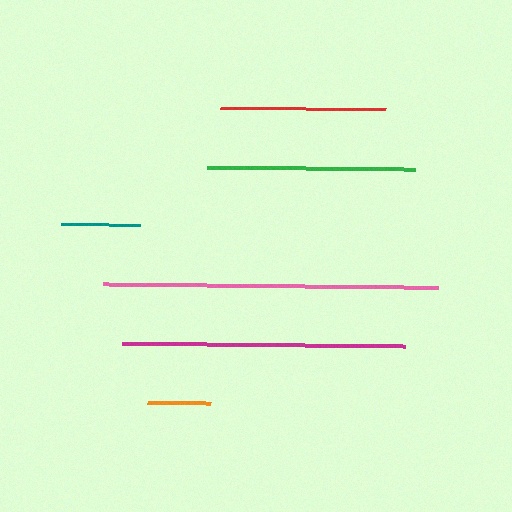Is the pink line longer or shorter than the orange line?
The pink line is longer than the orange line.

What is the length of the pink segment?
The pink segment is approximately 335 pixels long.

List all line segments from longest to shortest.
From longest to shortest: pink, magenta, green, red, teal, orange.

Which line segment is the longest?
The pink line is the longest at approximately 335 pixels.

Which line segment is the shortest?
The orange line is the shortest at approximately 63 pixels.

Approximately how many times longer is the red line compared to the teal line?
The red line is approximately 2.1 times the length of the teal line.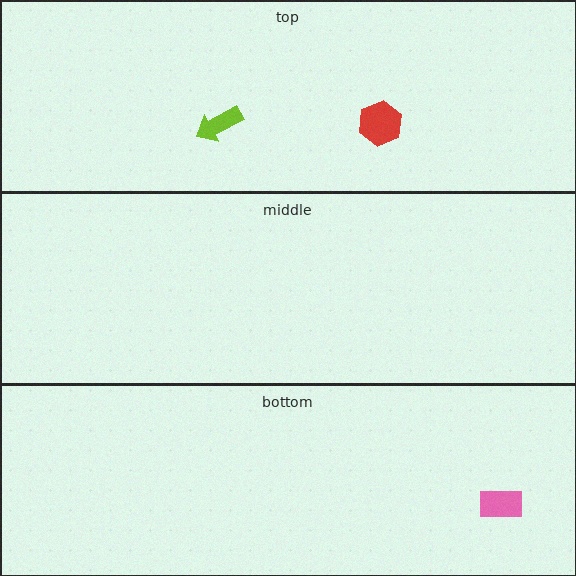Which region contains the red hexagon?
The top region.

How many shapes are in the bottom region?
1.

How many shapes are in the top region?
2.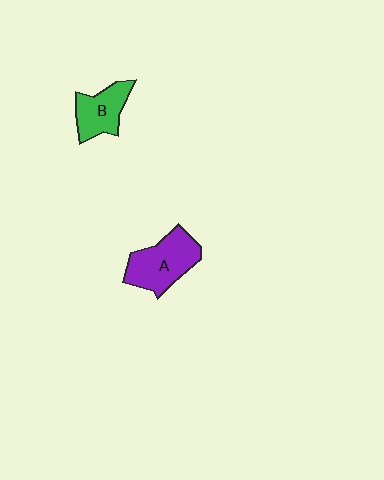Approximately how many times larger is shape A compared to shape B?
Approximately 1.4 times.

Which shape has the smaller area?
Shape B (green).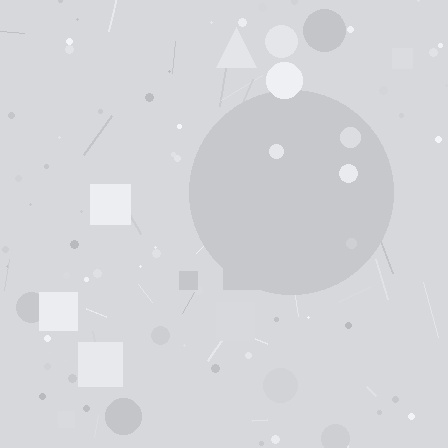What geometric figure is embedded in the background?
A circle is embedded in the background.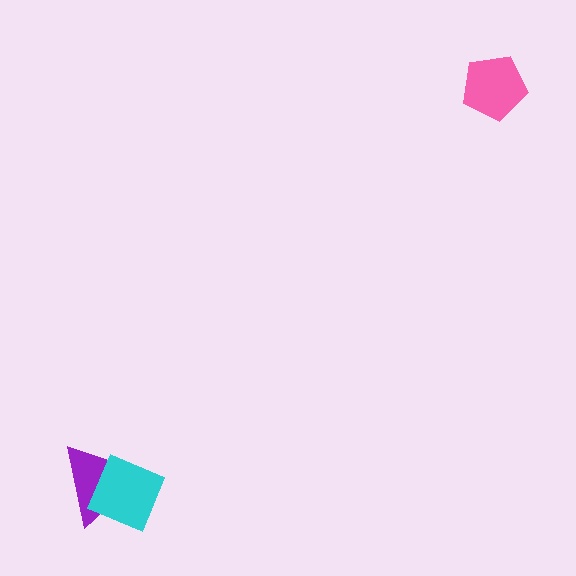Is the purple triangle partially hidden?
Yes, it is partially covered by another shape.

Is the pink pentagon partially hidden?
No, no other shape covers it.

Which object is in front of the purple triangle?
The cyan square is in front of the purple triangle.